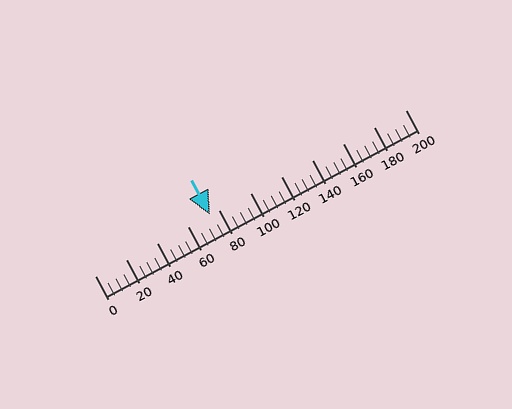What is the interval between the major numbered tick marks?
The major tick marks are spaced 20 units apart.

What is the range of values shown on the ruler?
The ruler shows values from 0 to 200.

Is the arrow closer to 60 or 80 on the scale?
The arrow is closer to 80.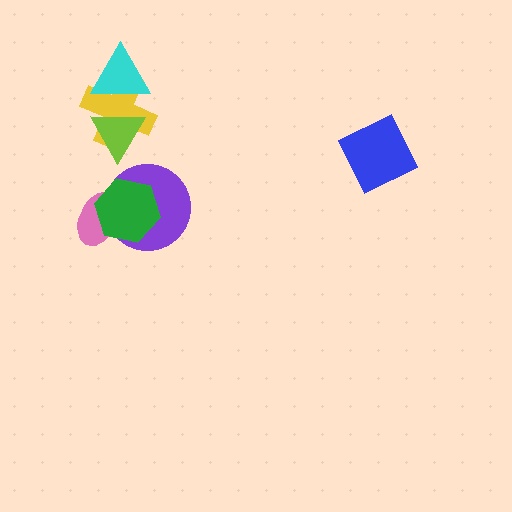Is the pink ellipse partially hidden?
Yes, it is partially covered by another shape.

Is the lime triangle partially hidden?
Yes, it is partially covered by another shape.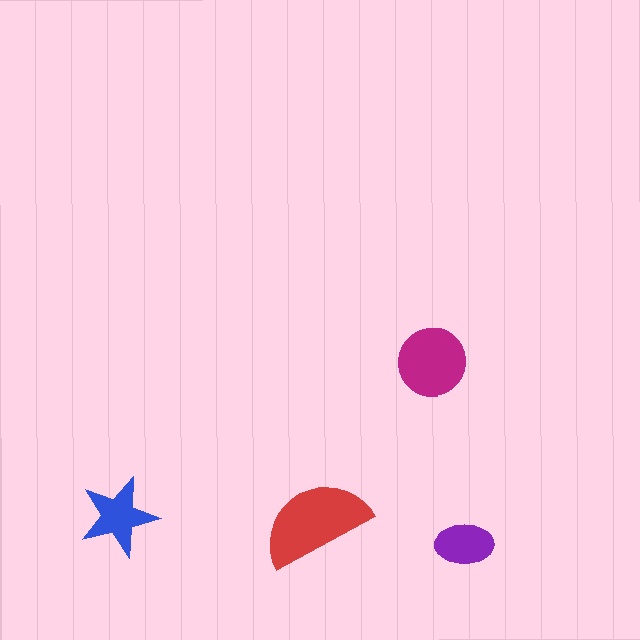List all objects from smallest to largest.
The purple ellipse, the blue star, the magenta circle, the red semicircle.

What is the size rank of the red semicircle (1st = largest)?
1st.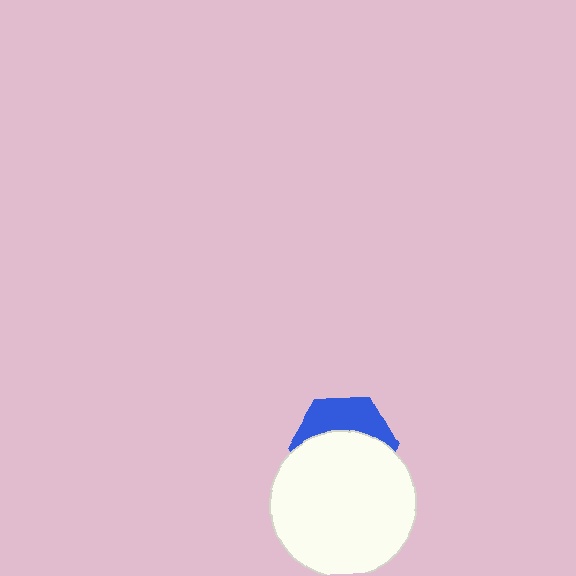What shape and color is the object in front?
The object in front is a white circle.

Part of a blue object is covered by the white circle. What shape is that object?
It is a hexagon.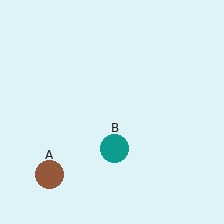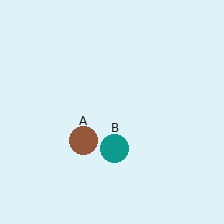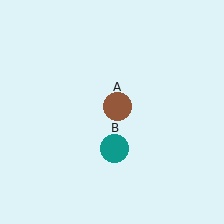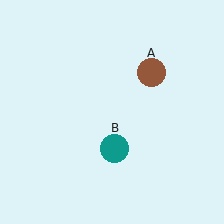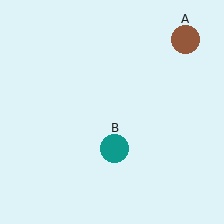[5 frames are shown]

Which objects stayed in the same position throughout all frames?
Teal circle (object B) remained stationary.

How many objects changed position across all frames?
1 object changed position: brown circle (object A).